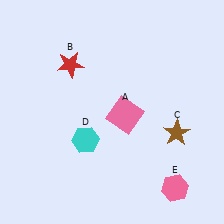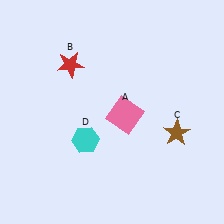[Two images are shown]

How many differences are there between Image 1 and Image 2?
There is 1 difference between the two images.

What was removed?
The pink hexagon (E) was removed in Image 2.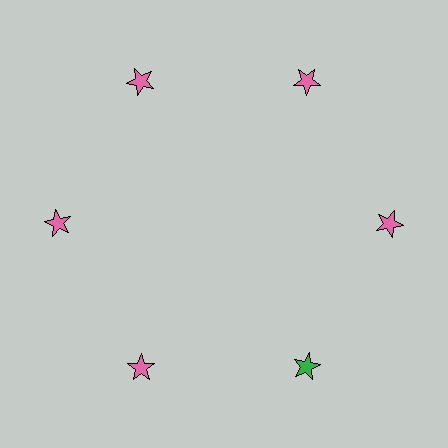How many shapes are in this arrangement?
There are 6 shapes arranged in a ring pattern.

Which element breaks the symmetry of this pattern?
The green star at roughly the 5 o'clock position breaks the symmetry. All other shapes are pink stars.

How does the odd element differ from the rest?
It has a different color: green instead of pink.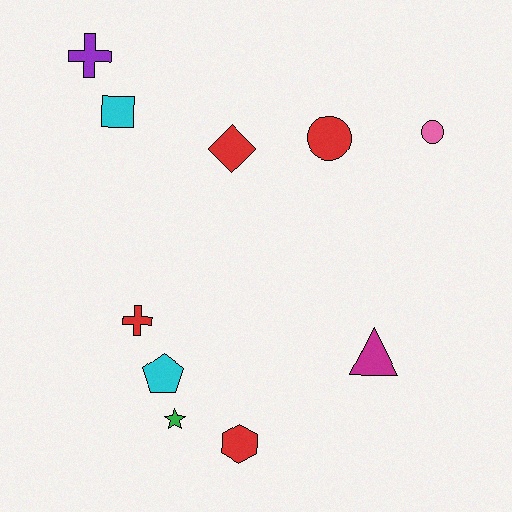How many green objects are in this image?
There is 1 green object.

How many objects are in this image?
There are 10 objects.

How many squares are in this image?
There is 1 square.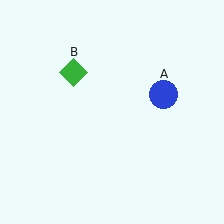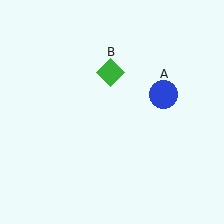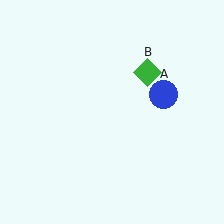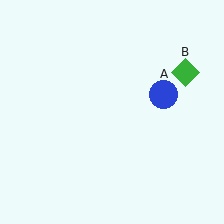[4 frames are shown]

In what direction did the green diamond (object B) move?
The green diamond (object B) moved right.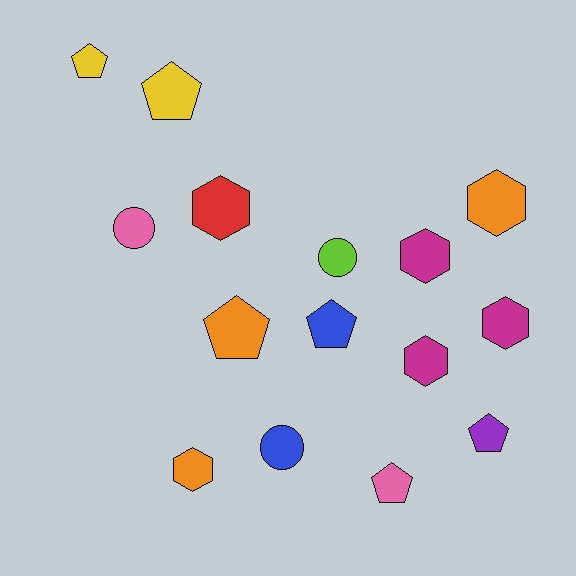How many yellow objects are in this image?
There are 2 yellow objects.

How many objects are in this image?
There are 15 objects.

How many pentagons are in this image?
There are 6 pentagons.